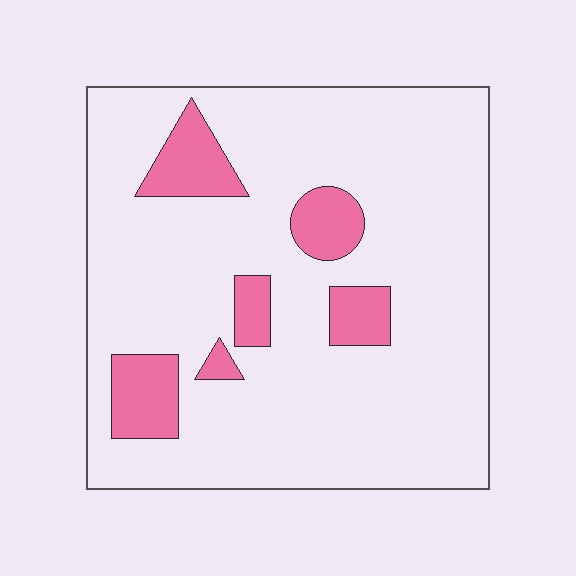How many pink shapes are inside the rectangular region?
6.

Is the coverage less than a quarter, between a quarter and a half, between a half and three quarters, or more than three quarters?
Less than a quarter.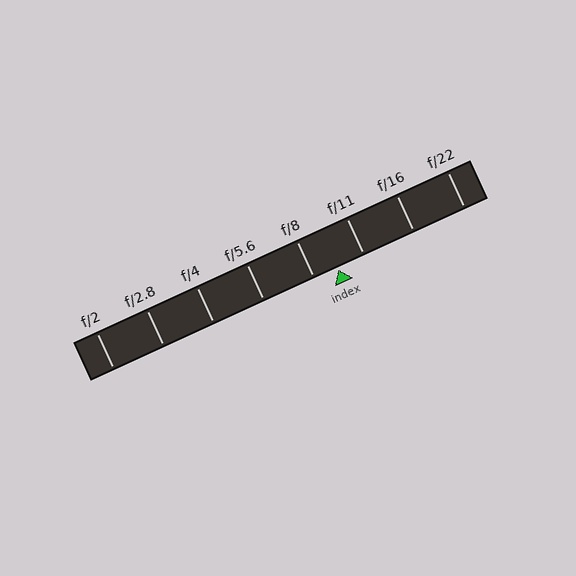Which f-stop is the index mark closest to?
The index mark is closest to f/8.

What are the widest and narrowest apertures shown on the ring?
The widest aperture shown is f/2 and the narrowest is f/22.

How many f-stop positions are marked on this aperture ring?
There are 8 f-stop positions marked.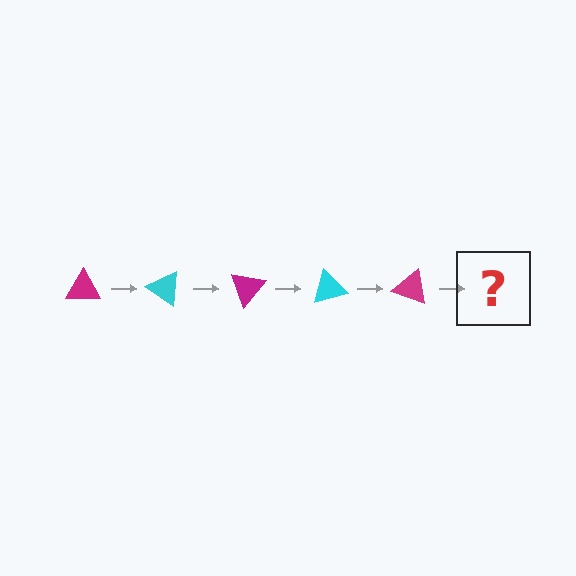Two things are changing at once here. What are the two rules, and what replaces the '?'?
The two rules are that it rotates 35 degrees each step and the color cycles through magenta and cyan. The '?' should be a cyan triangle, rotated 175 degrees from the start.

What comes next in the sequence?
The next element should be a cyan triangle, rotated 175 degrees from the start.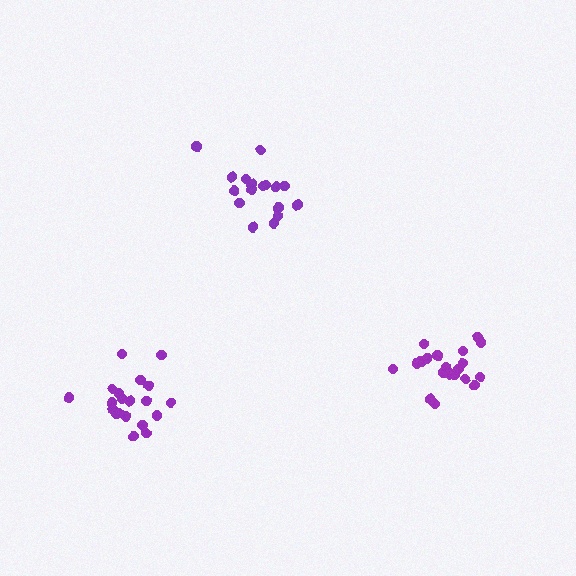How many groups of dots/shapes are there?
There are 3 groups.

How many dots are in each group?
Group 1: 17 dots, Group 2: 20 dots, Group 3: 20 dots (57 total).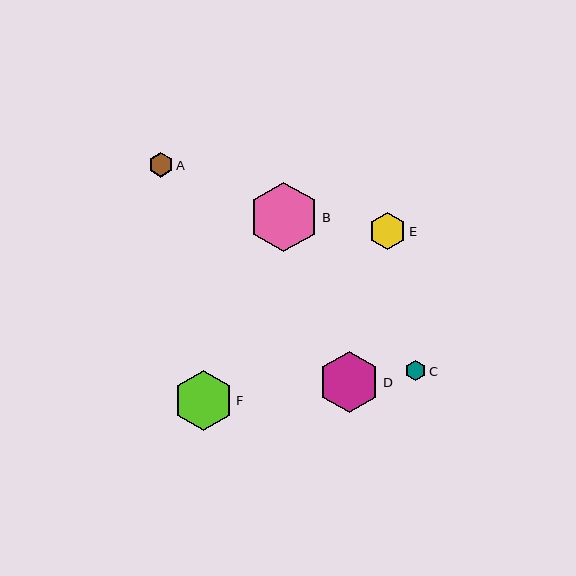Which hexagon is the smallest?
Hexagon C is the smallest with a size of approximately 20 pixels.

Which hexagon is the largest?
Hexagon B is the largest with a size of approximately 69 pixels.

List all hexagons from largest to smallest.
From largest to smallest: B, D, F, E, A, C.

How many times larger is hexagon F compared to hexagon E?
Hexagon F is approximately 1.6 times the size of hexagon E.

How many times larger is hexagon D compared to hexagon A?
Hexagon D is approximately 2.5 times the size of hexagon A.